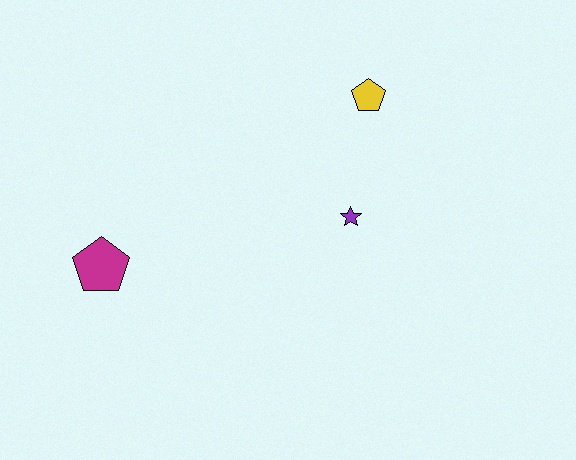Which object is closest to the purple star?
The yellow pentagon is closest to the purple star.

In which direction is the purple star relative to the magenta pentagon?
The purple star is to the right of the magenta pentagon.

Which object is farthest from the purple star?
The magenta pentagon is farthest from the purple star.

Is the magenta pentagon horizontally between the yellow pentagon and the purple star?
No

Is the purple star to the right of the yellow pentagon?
No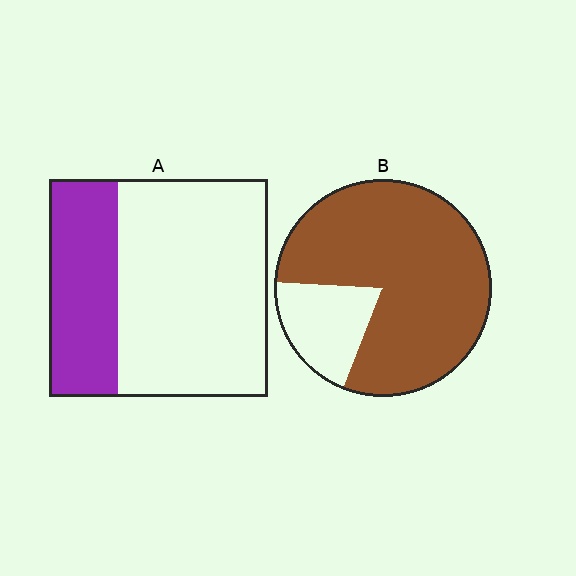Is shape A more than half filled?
No.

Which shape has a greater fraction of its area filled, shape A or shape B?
Shape B.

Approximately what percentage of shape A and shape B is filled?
A is approximately 30% and B is approximately 80%.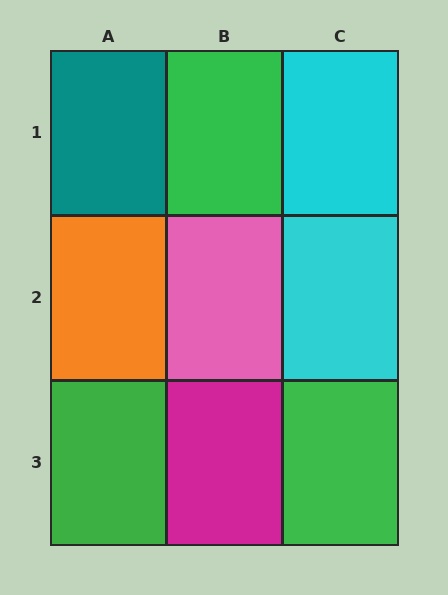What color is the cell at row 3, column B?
Magenta.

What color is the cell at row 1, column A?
Teal.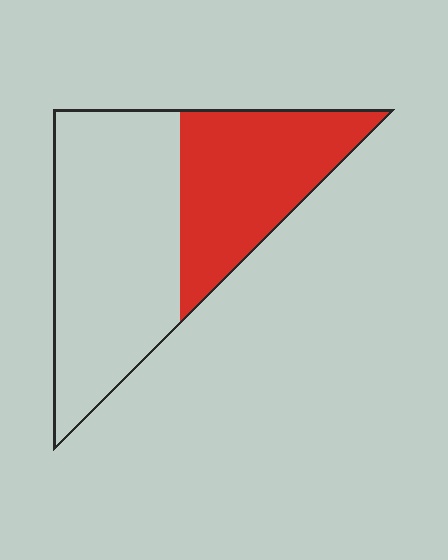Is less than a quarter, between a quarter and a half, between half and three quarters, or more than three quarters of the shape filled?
Between a quarter and a half.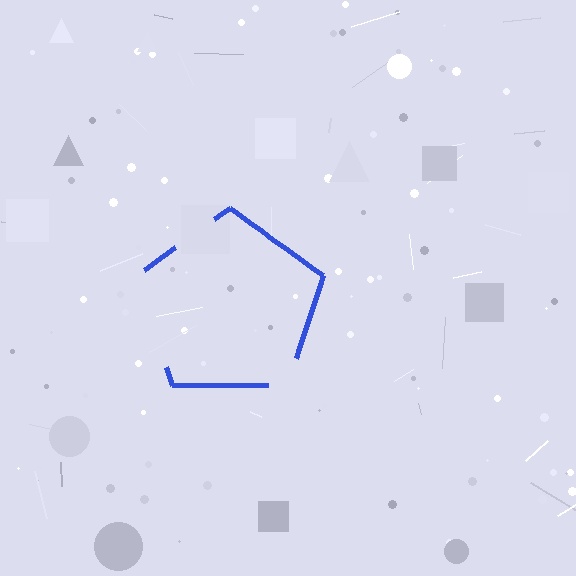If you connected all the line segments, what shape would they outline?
They would outline a pentagon.